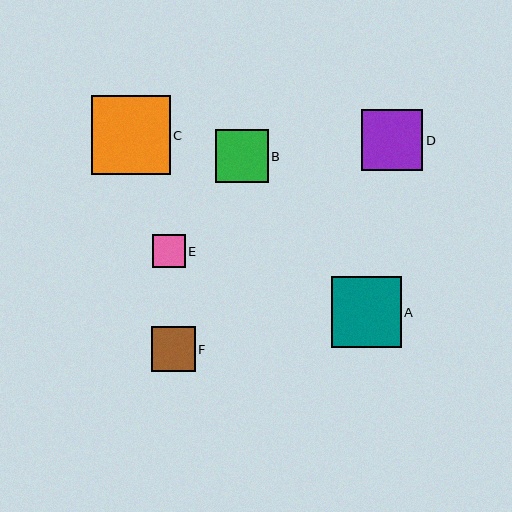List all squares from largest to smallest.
From largest to smallest: C, A, D, B, F, E.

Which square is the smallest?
Square E is the smallest with a size of approximately 33 pixels.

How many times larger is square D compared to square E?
Square D is approximately 1.9 times the size of square E.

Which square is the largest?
Square C is the largest with a size of approximately 79 pixels.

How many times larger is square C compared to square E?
Square C is approximately 2.4 times the size of square E.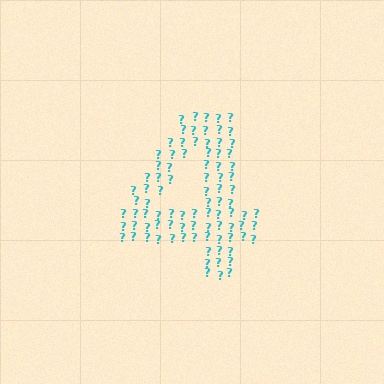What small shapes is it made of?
It is made of small question marks.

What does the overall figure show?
The overall figure shows the digit 4.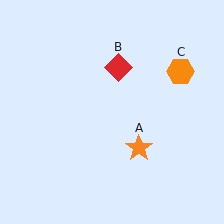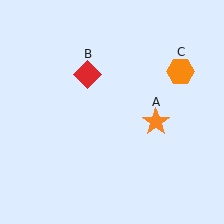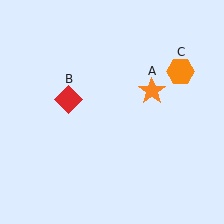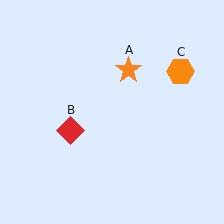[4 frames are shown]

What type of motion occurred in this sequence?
The orange star (object A), red diamond (object B) rotated counterclockwise around the center of the scene.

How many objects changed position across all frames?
2 objects changed position: orange star (object A), red diamond (object B).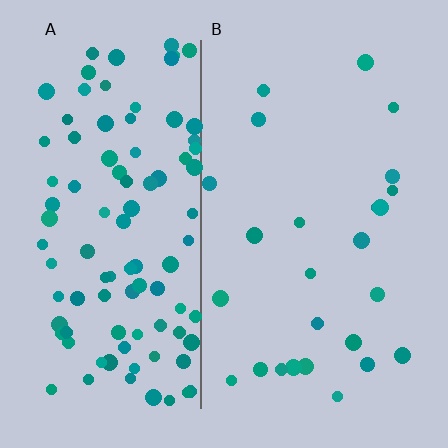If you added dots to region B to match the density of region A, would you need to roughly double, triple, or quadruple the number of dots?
Approximately quadruple.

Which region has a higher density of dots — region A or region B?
A (the left).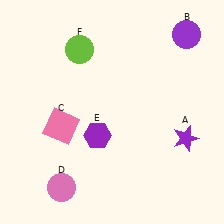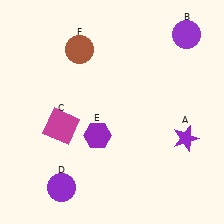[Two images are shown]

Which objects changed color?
C changed from pink to magenta. D changed from pink to purple. F changed from lime to brown.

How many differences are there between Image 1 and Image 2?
There are 3 differences between the two images.